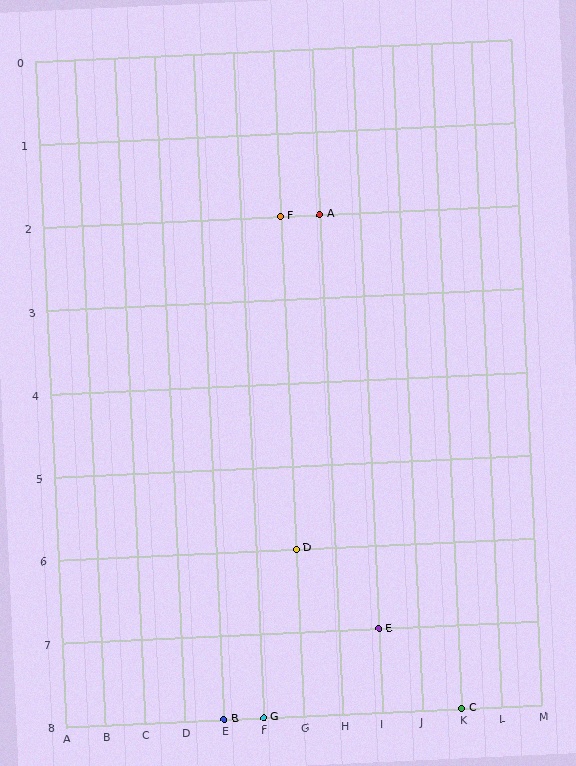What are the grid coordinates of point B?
Point B is at grid coordinates (E, 8).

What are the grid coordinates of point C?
Point C is at grid coordinates (K, 8).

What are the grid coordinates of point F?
Point F is at grid coordinates (G, 2).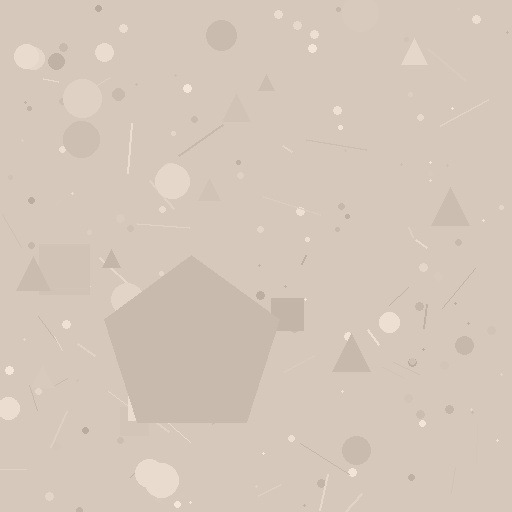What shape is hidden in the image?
A pentagon is hidden in the image.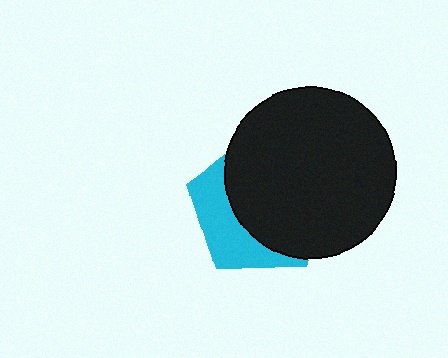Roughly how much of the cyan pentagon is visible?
A small part of it is visible (roughly 34%).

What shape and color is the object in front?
The object in front is a black circle.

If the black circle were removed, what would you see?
You would see the complete cyan pentagon.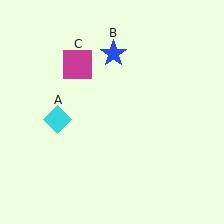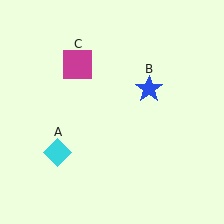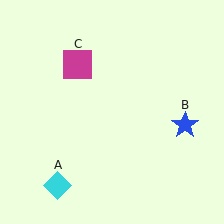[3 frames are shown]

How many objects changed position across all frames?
2 objects changed position: cyan diamond (object A), blue star (object B).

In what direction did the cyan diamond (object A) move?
The cyan diamond (object A) moved down.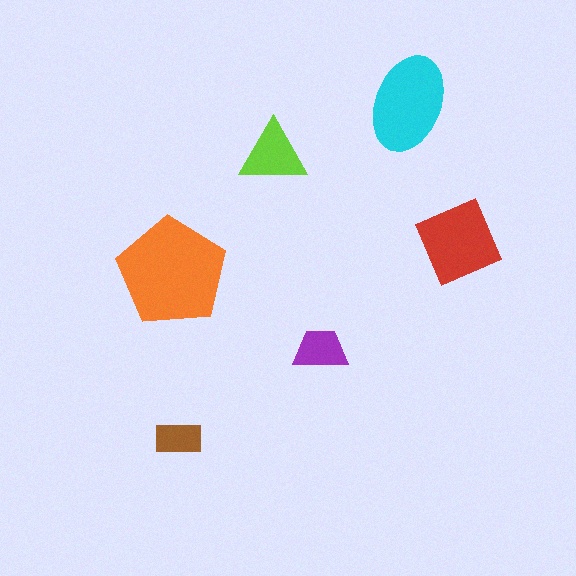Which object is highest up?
The cyan ellipse is topmost.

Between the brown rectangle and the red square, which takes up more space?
The red square.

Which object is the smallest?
The brown rectangle.